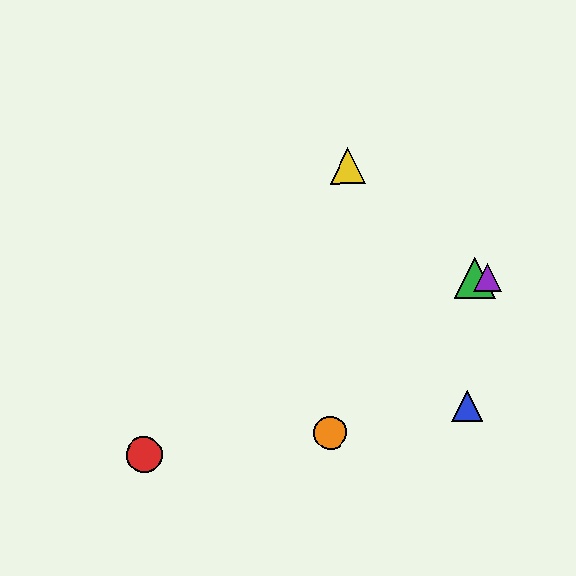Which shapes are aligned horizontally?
The green triangle, the purple triangle are aligned horizontally.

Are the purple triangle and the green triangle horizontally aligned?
Yes, both are at y≈278.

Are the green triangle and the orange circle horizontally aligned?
No, the green triangle is at y≈278 and the orange circle is at y≈433.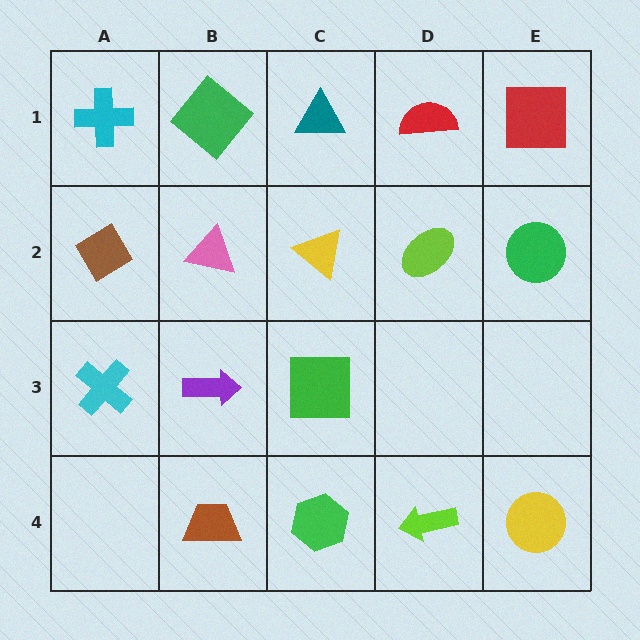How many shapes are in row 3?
3 shapes.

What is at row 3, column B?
A purple arrow.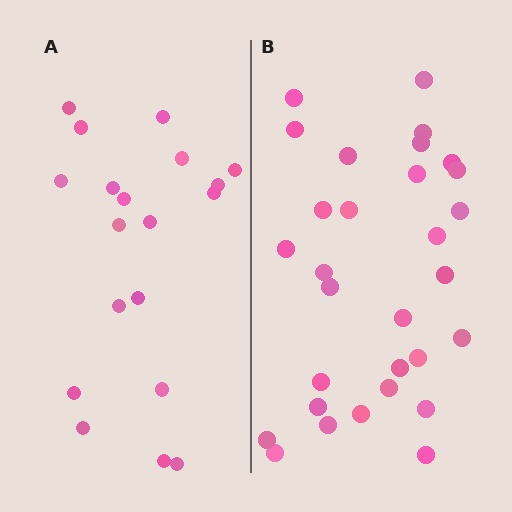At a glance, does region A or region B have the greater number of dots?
Region B (the right region) has more dots.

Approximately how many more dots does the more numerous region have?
Region B has roughly 12 or so more dots than region A.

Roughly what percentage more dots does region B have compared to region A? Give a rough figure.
About 60% more.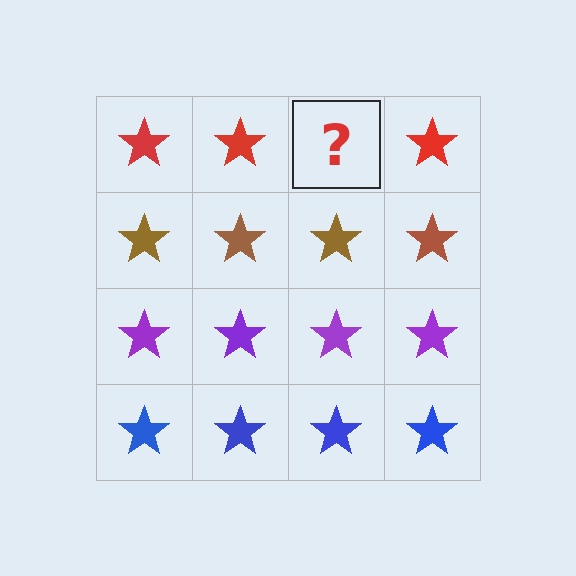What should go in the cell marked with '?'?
The missing cell should contain a red star.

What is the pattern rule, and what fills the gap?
The rule is that each row has a consistent color. The gap should be filled with a red star.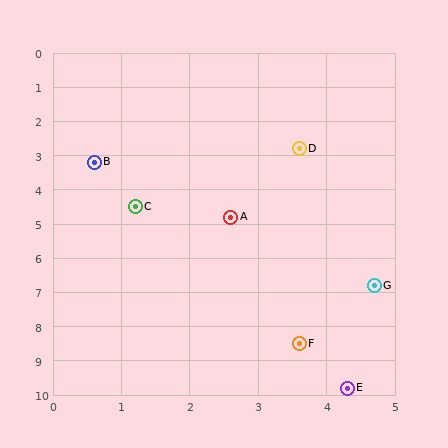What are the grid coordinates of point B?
Point B is at approximately (0.6, 3.2).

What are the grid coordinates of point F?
Point F is at approximately (3.6, 8.5).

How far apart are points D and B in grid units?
Points D and B are about 3.0 grid units apart.